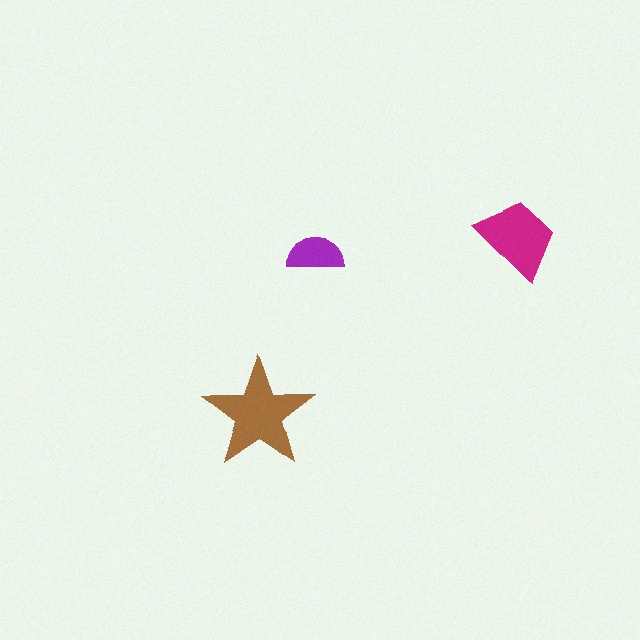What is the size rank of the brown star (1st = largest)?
1st.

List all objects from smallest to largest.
The purple semicircle, the magenta trapezoid, the brown star.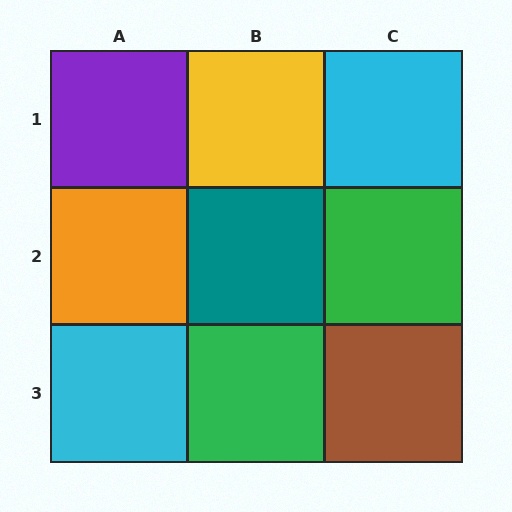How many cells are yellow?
1 cell is yellow.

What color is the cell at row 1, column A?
Purple.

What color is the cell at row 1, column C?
Cyan.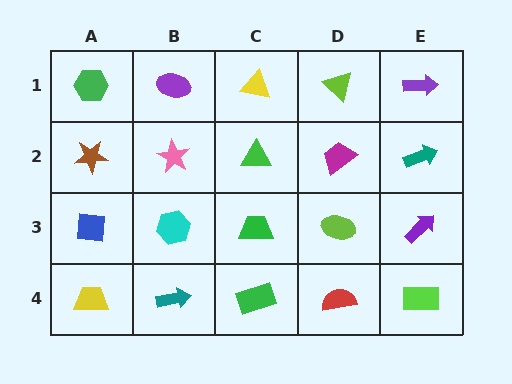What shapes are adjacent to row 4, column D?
A lime ellipse (row 3, column D), a green rectangle (row 4, column C), a lime rectangle (row 4, column E).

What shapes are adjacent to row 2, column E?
A purple arrow (row 1, column E), a purple arrow (row 3, column E), a magenta trapezoid (row 2, column D).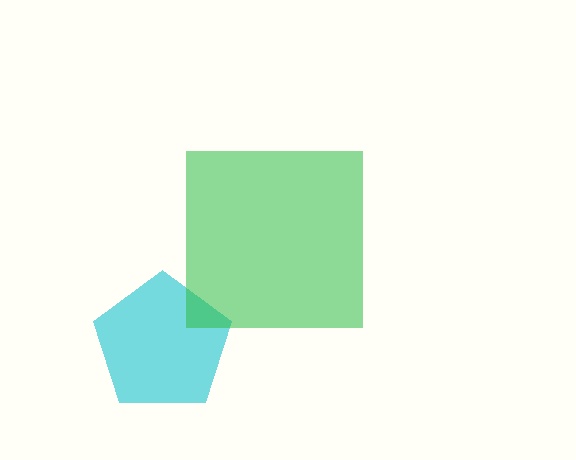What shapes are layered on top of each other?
The layered shapes are: a cyan pentagon, a green square.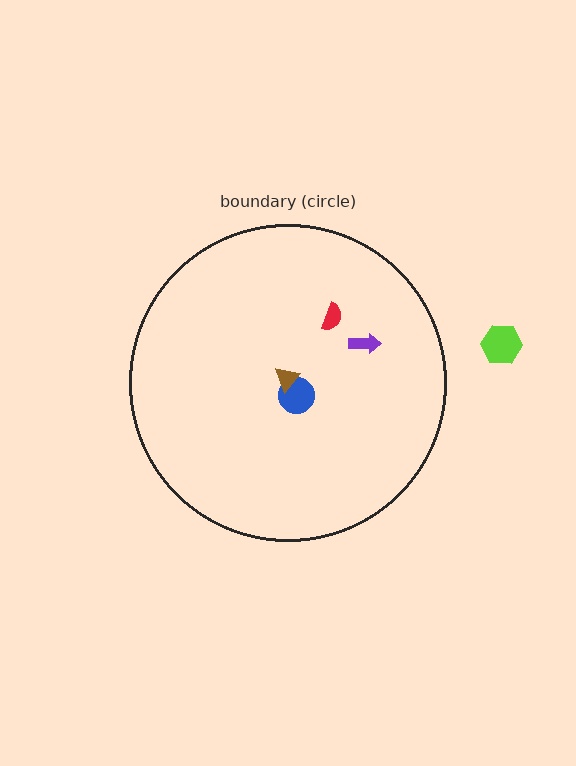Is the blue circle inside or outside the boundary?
Inside.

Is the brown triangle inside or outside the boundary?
Inside.